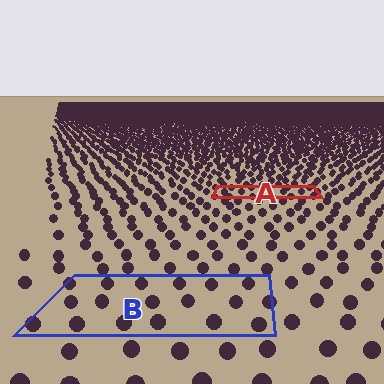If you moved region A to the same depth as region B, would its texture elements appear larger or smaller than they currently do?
They would appear larger. At a closer depth, the same texture elements are projected at a bigger on-screen size.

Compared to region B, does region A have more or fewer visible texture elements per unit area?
Region A has more texture elements per unit area — they are packed more densely because it is farther away.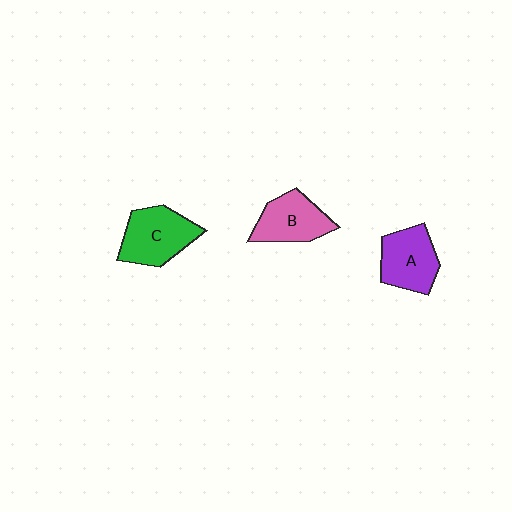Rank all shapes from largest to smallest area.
From largest to smallest: C (green), A (purple), B (pink).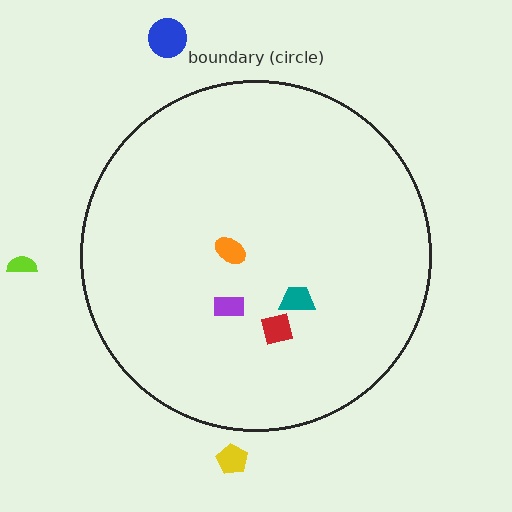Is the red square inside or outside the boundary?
Inside.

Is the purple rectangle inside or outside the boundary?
Inside.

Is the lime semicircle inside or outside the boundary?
Outside.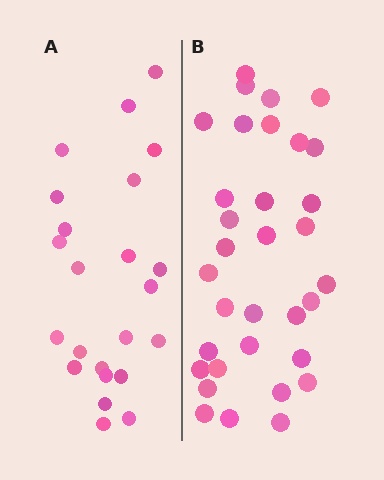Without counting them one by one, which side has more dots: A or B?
Region B (the right region) has more dots.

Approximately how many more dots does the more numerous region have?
Region B has roughly 10 or so more dots than region A.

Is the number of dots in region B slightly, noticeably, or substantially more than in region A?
Region B has noticeably more, but not dramatically so. The ratio is roughly 1.4 to 1.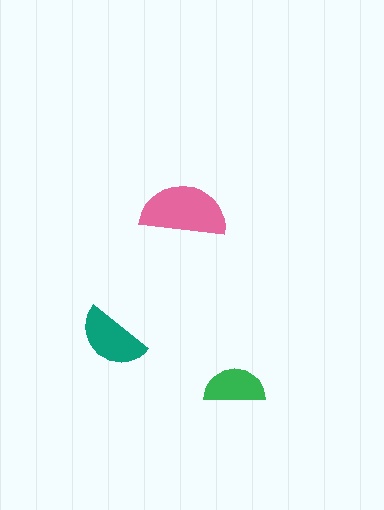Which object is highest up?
The pink semicircle is topmost.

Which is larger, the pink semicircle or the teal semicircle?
The pink one.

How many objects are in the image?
There are 3 objects in the image.